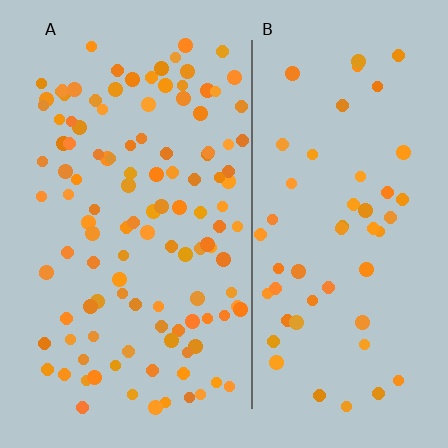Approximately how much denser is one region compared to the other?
Approximately 2.2× — region A over region B.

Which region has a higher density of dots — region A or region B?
A (the left).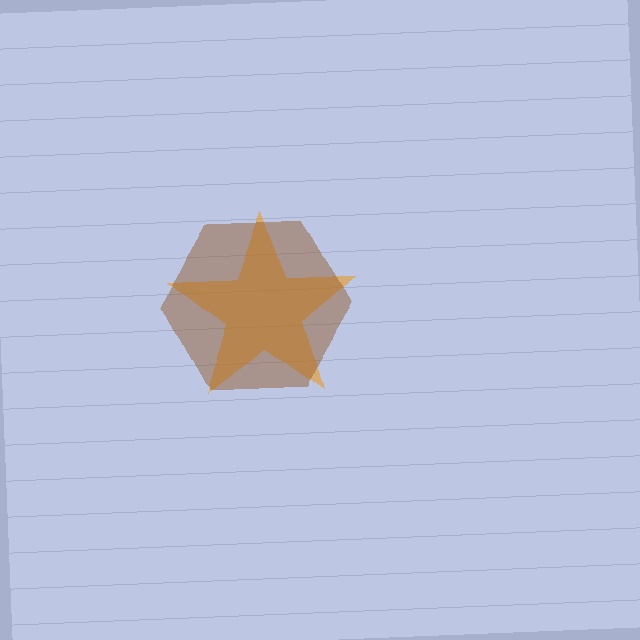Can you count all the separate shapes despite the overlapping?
Yes, there are 2 separate shapes.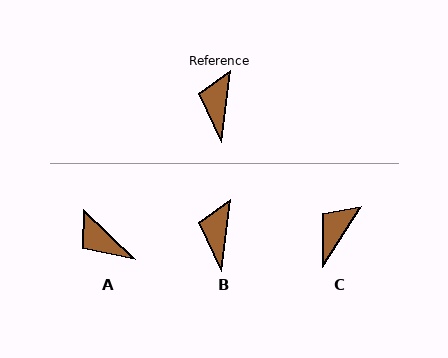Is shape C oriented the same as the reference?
No, it is off by about 25 degrees.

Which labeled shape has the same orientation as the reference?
B.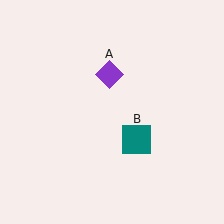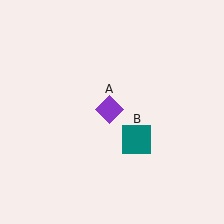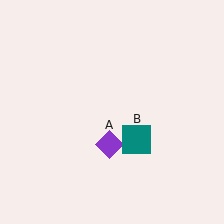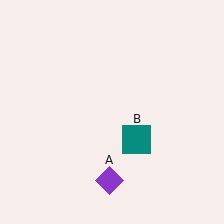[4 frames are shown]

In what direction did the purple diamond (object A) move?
The purple diamond (object A) moved down.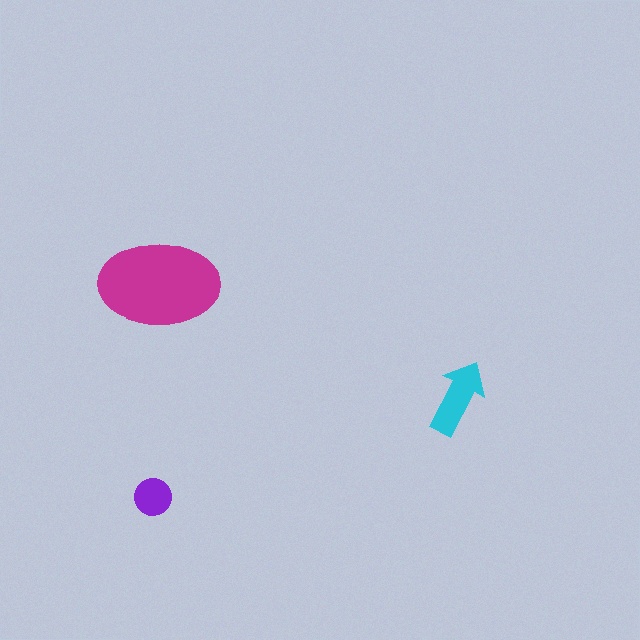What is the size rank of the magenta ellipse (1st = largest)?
1st.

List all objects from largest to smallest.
The magenta ellipse, the cyan arrow, the purple circle.